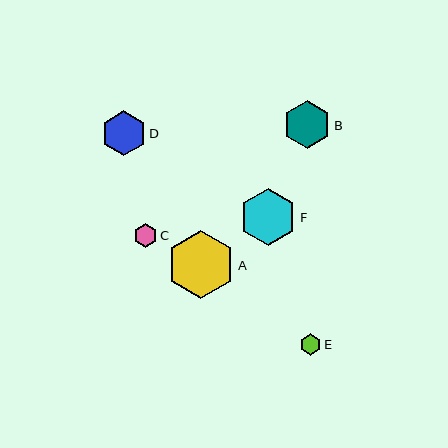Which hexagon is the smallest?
Hexagon E is the smallest with a size of approximately 21 pixels.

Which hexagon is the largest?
Hexagon A is the largest with a size of approximately 68 pixels.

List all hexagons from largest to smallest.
From largest to smallest: A, F, B, D, C, E.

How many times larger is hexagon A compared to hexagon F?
Hexagon A is approximately 1.2 times the size of hexagon F.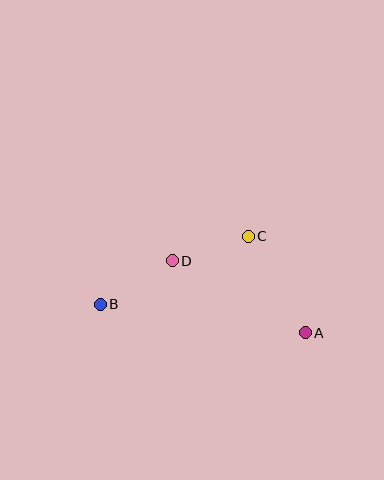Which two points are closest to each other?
Points C and D are closest to each other.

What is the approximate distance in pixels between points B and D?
The distance between B and D is approximately 84 pixels.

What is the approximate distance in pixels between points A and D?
The distance between A and D is approximately 151 pixels.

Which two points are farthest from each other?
Points A and B are farthest from each other.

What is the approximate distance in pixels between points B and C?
The distance between B and C is approximately 163 pixels.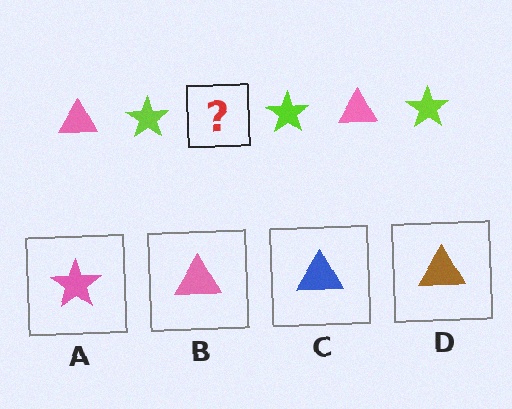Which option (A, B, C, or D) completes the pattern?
B.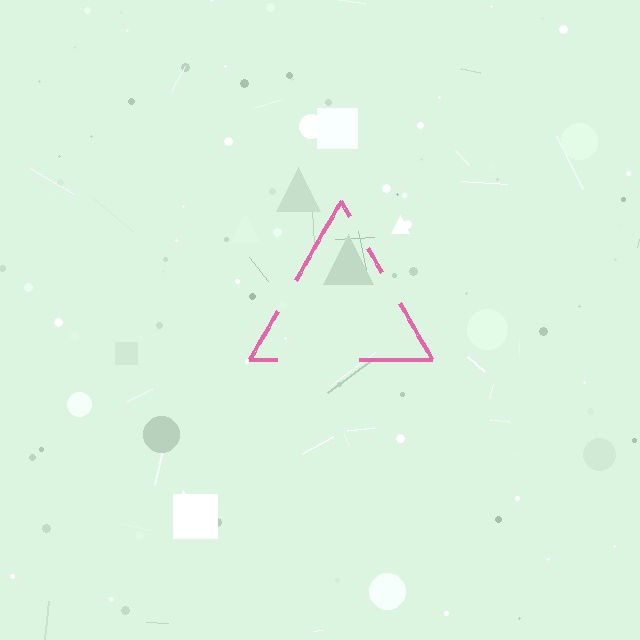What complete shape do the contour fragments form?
The contour fragments form a triangle.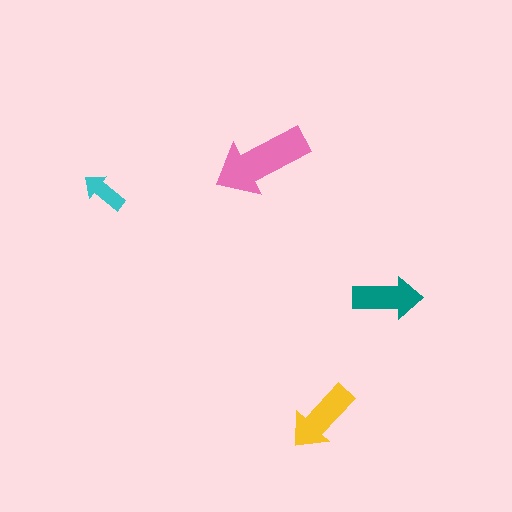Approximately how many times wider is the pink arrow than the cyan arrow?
About 2 times wider.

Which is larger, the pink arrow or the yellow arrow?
The pink one.